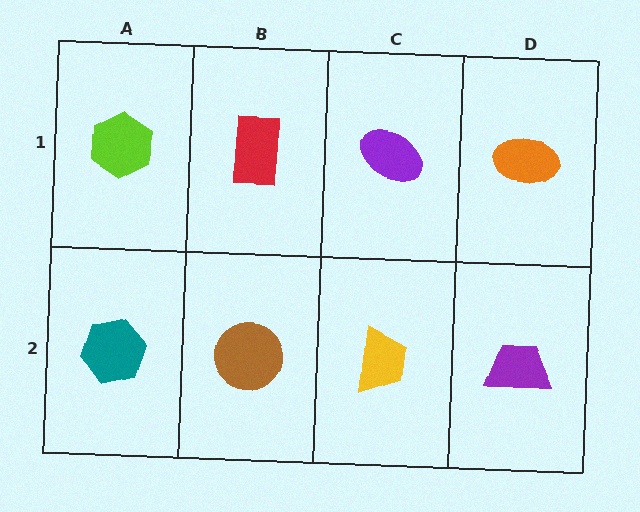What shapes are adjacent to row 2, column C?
A purple ellipse (row 1, column C), a brown circle (row 2, column B), a purple trapezoid (row 2, column D).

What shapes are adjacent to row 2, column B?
A red rectangle (row 1, column B), a teal hexagon (row 2, column A), a yellow trapezoid (row 2, column C).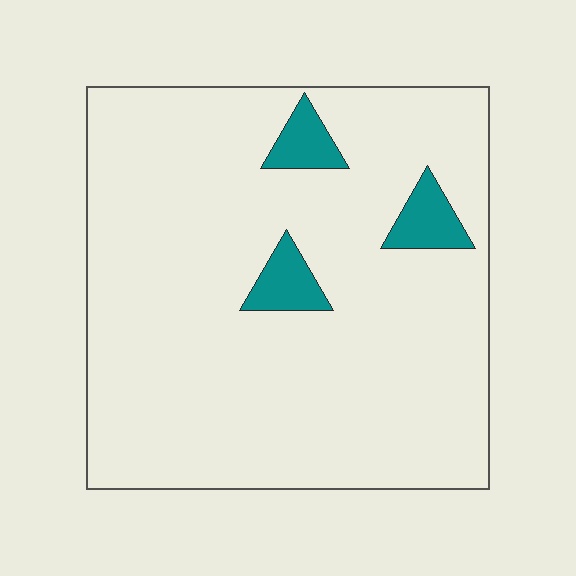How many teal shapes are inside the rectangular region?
3.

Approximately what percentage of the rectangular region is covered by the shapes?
Approximately 5%.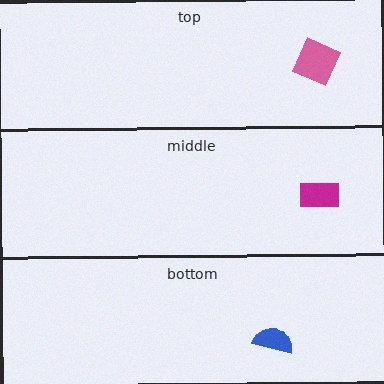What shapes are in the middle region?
The magenta rectangle.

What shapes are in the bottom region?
The blue semicircle.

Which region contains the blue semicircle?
The bottom region.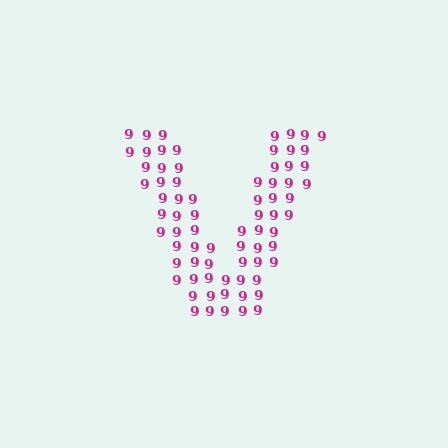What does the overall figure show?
The overall figure shows the letter V.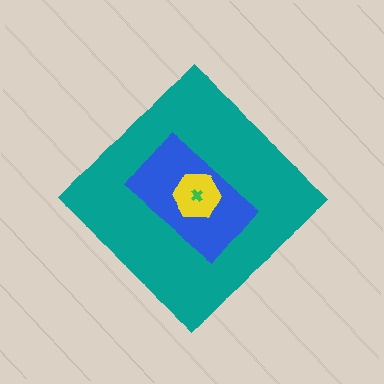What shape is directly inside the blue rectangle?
The yellow hexagon.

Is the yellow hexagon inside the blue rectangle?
Yes.